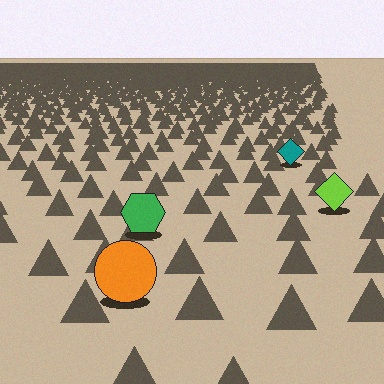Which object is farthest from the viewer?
The teal diamond is farthest from the viewer. It appears smaller and the ground texture around it is denser.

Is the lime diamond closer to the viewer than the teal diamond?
Yes. The lime diamond is closer — you can tell from the texture gradient: the ground texture is coarser near it.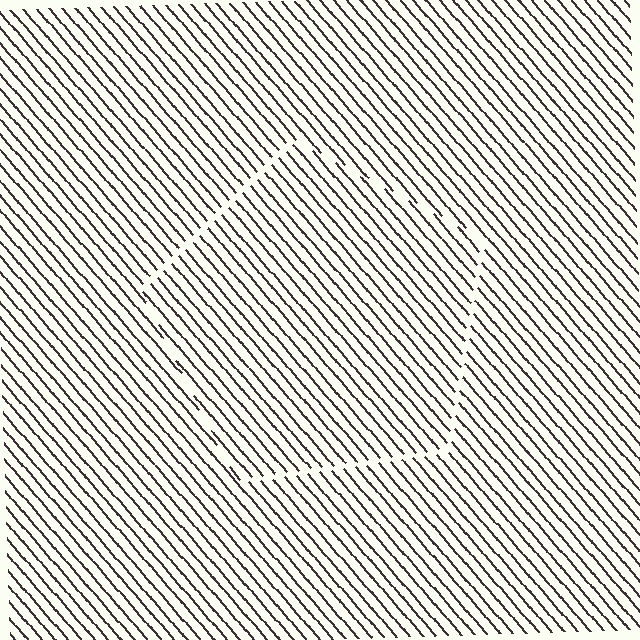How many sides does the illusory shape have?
5 sides — the line-ends trace a pentagon.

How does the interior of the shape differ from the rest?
The interior of the shape contains the same grating, shifted by half a period — the contour is defined by the phase discontinuity where line-ends from the inner and outer gratings abut.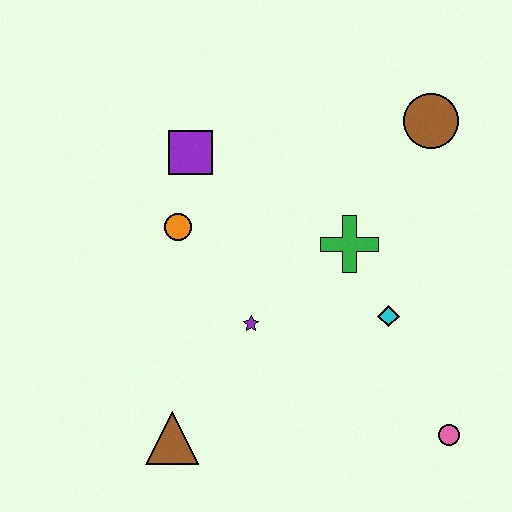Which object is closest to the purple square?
The orange circle is closest to the purple square.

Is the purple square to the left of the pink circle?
Yes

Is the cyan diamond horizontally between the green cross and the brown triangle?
No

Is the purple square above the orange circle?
Yes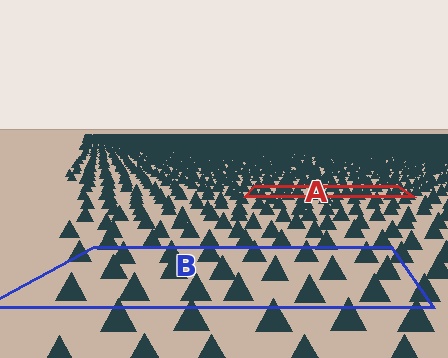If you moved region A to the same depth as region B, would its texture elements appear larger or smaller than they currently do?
They would appear larger. At a closer depth, the same texture elements are projected at a bigger on-screen size.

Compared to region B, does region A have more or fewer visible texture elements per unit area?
Region A has more texture elements per unit area — they are packed more densely because it is farther away.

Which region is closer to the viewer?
Region B is closer. The texture elements there are larger and more spread out.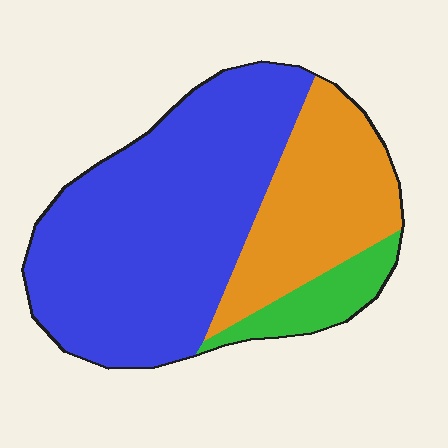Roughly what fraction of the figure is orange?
Orange takes up between a quarter and a half of the figure.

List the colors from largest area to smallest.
From largest to smallest: blue, orange, green.